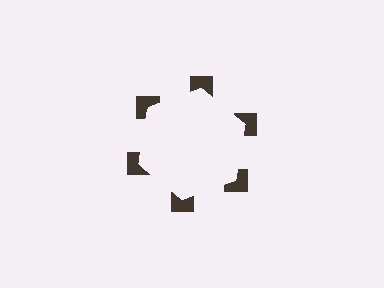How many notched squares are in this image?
There are 6 — one at each vertex of the illusory hexagon.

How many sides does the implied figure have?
6 sides.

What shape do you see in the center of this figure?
An illusory hexagon — its edges are inferred from the aligned wedge cuts in the notched squares, not physically drawn.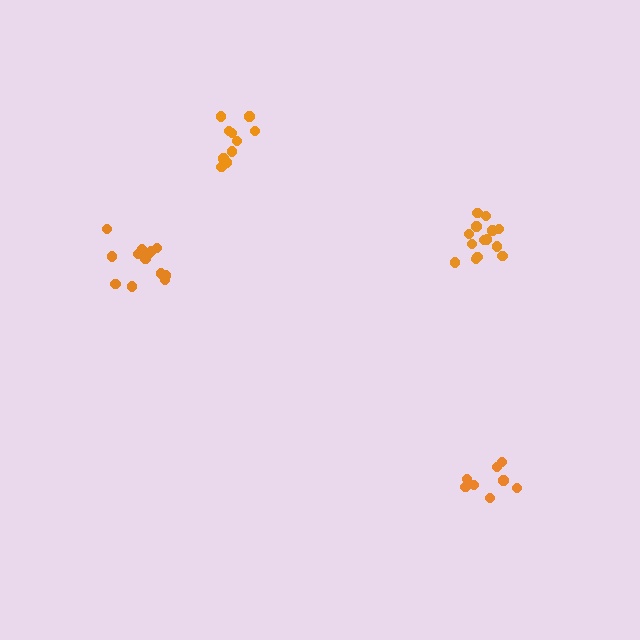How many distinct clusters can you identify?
There are 4 distinct clusters.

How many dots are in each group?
Group 1: 14 dots, Group 2: 14 dots, Group 3: 10 dots, Group 4: 8 dots (46 total).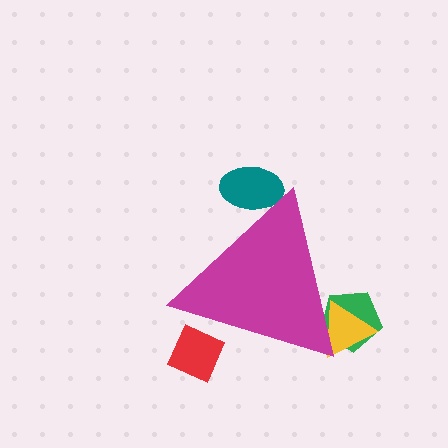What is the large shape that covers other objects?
A magenta triangle.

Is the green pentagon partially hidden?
Yes, the green pentagon is partially hidden behind the magenta triangle.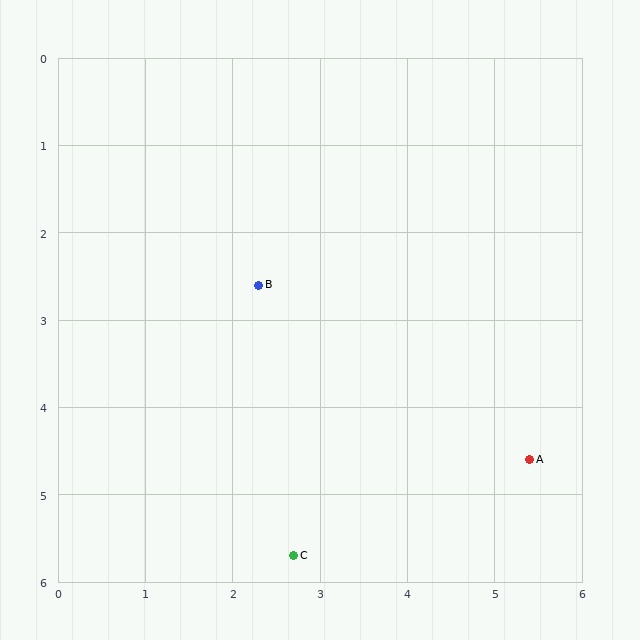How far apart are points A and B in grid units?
Points A and B are about 3.7 grid units apart.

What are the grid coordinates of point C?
Point C is at approximately (2.7, 5.7).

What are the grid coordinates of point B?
Point B is at approximately (2.3, 2.6).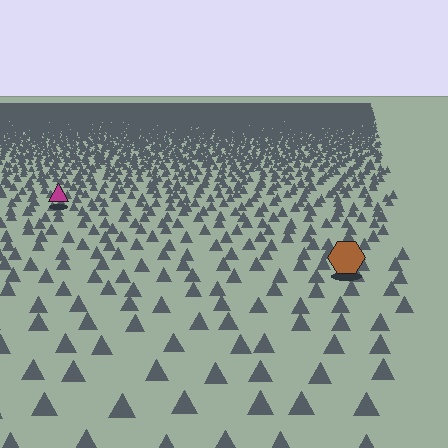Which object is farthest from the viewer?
The magenta triangle is farthest from the viewer. It appears smaller and the ground texture around it is denser.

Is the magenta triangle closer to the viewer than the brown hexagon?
No. The brown hexagon is closer — you can tell from the texture gradient: the ground texture is coarser near it.